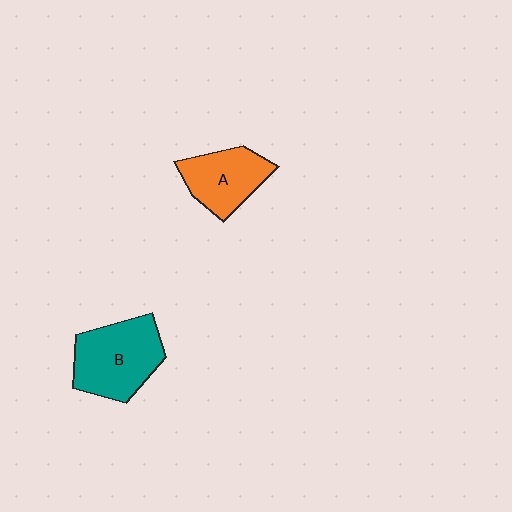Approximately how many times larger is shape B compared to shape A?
Approximately 1.4 times.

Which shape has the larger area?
Shape B (teal).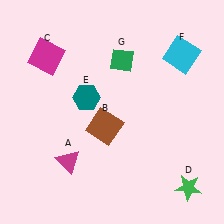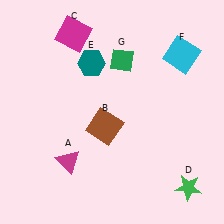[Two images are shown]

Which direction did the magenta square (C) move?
The magenta square (C) moved right.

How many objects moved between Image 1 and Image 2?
2 objects moved between the two images.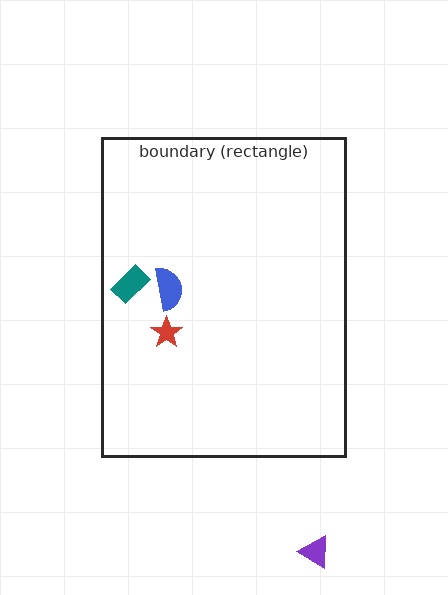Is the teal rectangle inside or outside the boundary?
Inside.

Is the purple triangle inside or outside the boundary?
Outside.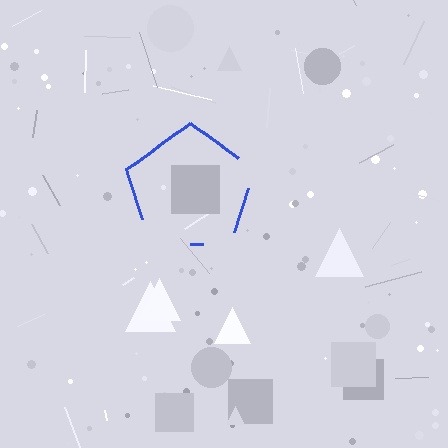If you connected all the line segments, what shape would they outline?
They would outline a pentagon.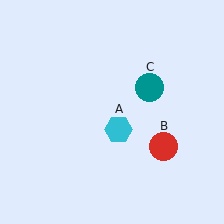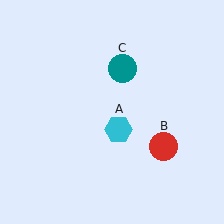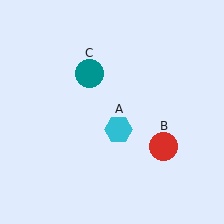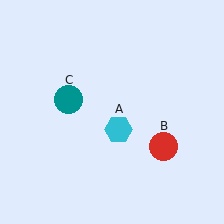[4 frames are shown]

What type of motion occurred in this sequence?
The teal circle (object C) rotated counterclockwise around the center of the scene.